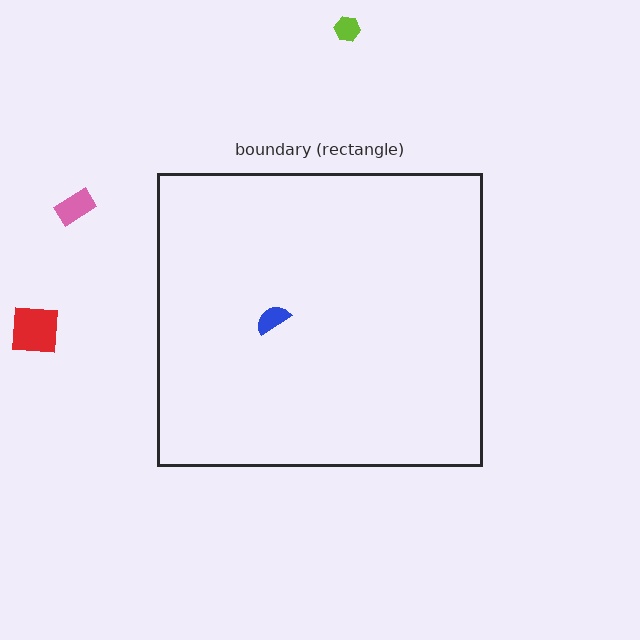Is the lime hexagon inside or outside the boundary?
Outside.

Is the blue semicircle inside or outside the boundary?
Inside.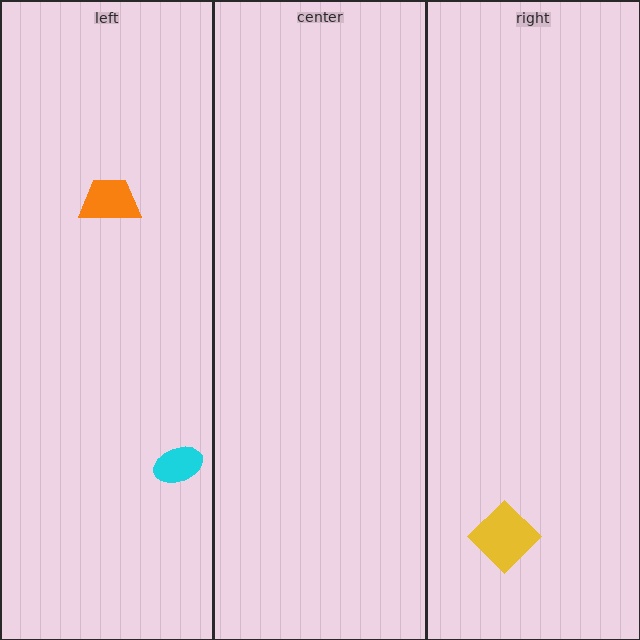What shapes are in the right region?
The yellow diamond.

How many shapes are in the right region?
1.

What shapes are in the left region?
The cyan ellipse, the orange trapezoid.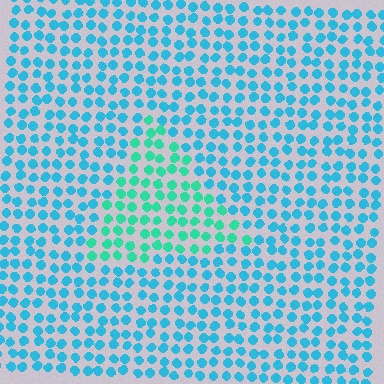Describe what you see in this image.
The image is filled with small cyan elements in a uniform arrangement. A triangle-shaped region is visible where the elements are tinted to a slightly different hue, forming a subtle color boundary.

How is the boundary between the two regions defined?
The boundary is defined purely by a slight shift in hue (about 33 degrees). Spacing, size, and orientation are identical on both sides.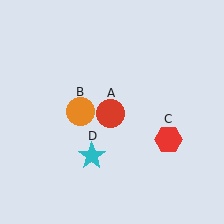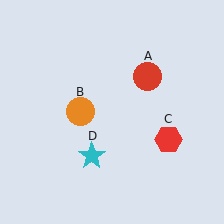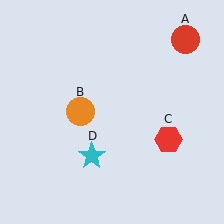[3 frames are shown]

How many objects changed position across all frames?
1 object changed position: red circle (object A).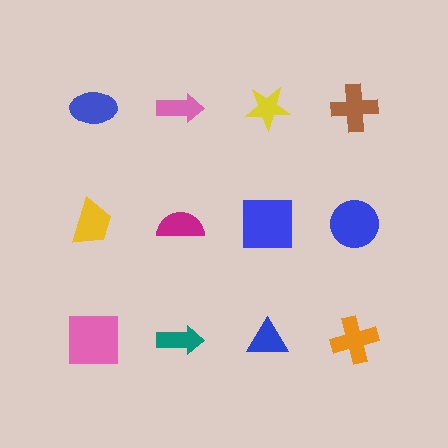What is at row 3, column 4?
An orange cross.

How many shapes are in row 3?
4 shapes.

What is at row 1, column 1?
A blue ellipse.